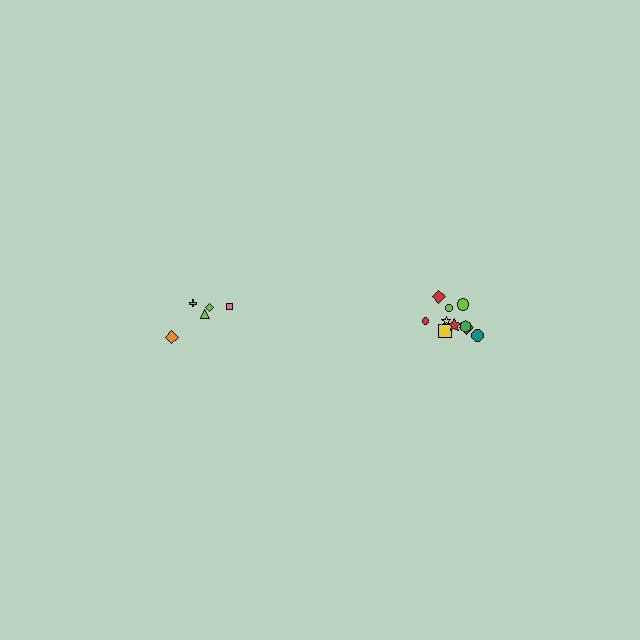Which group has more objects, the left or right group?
The right group.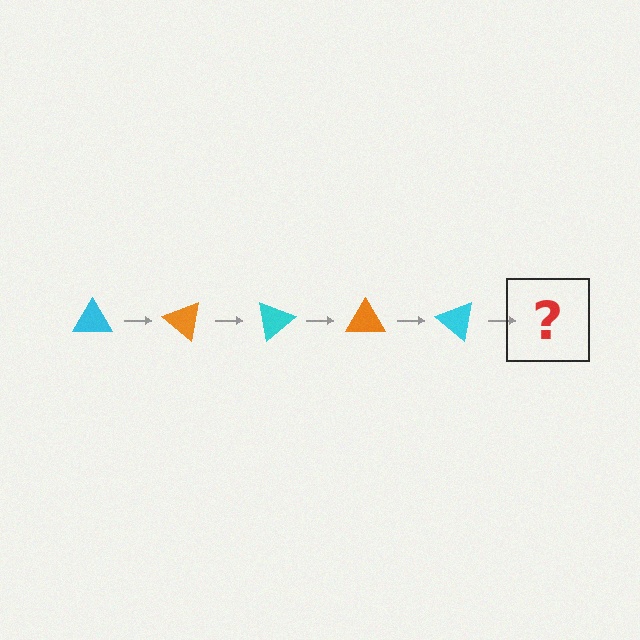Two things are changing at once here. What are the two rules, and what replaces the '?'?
The two rules are that it rotates 40 degrees each step and the color cycles through cyan and orange. The '?' should be an orange triangle, rotated 200 degrees from the start.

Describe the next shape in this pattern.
It should be an orange triangle, rotated 200 degrees from the start.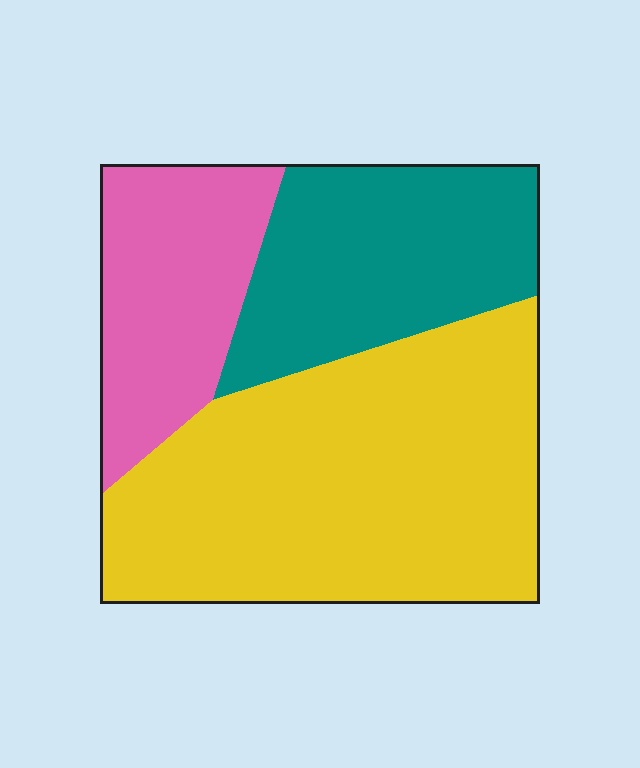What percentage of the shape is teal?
Teal takes up between a sixth and a third of the shape.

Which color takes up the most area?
Yellow, at roughly 55%.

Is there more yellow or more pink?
Yellow.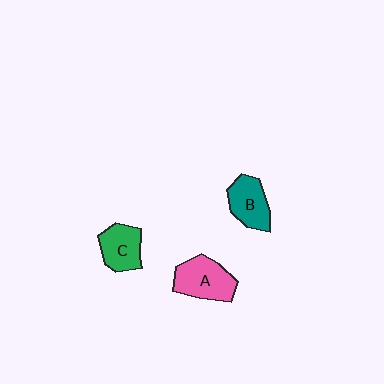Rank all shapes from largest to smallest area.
From largest to smallest: A (pink), B (teal), C (green).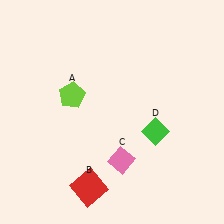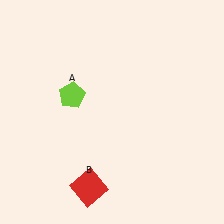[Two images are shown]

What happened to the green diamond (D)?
The green diamond (D) was removed in Image 2. It was in the bottom-right area of Image 1.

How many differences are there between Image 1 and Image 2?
There are 2 differences between the two images.